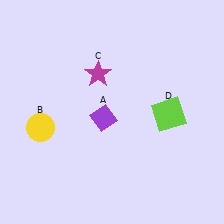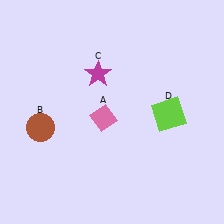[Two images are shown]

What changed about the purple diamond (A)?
In Image 1, A is purple. In Image 2, it changed to pink.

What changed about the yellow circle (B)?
In Image 1, B is yellow. In Image 2, it changed to brown.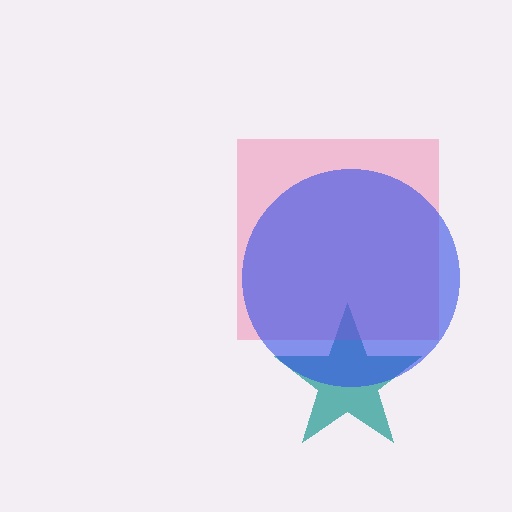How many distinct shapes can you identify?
There are 3 distinct shapes: a teal star, a pink square, a blue circle.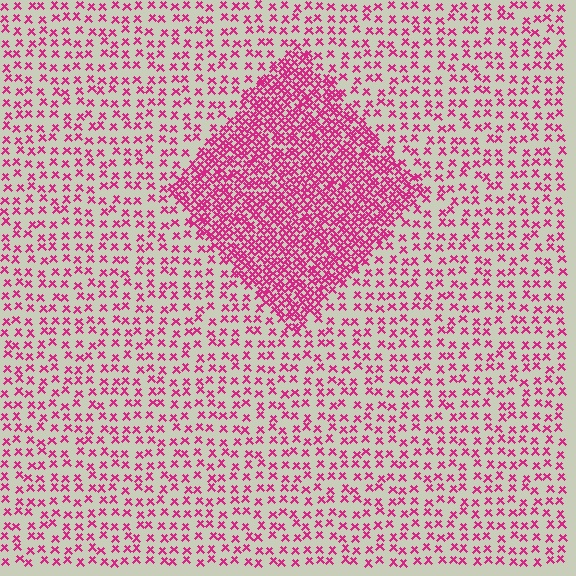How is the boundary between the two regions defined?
The boundary is defined by a change in element density (approximately 2.7x ratio). All elements are the same color, size, and shape.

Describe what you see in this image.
The image contains small magenta elements arranged at two different densities. A diamond-shaped region is visible where the elements are more densely packed than the surrounding area.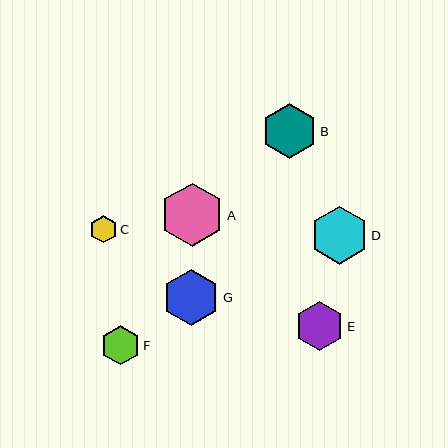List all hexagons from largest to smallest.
From largest to smallest: A, D, G, B, E, F, C.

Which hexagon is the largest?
Hexagon A is the largest with a size of approximately 63 pixels.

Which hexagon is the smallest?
Hexagon C is the smallest with a size of approximately 27 pixels.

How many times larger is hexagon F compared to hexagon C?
Hexagon F is approximately 1.4 times the size of hexagon C.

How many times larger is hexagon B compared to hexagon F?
Hexagon B is approximately 1.4 times the size of hexagon F.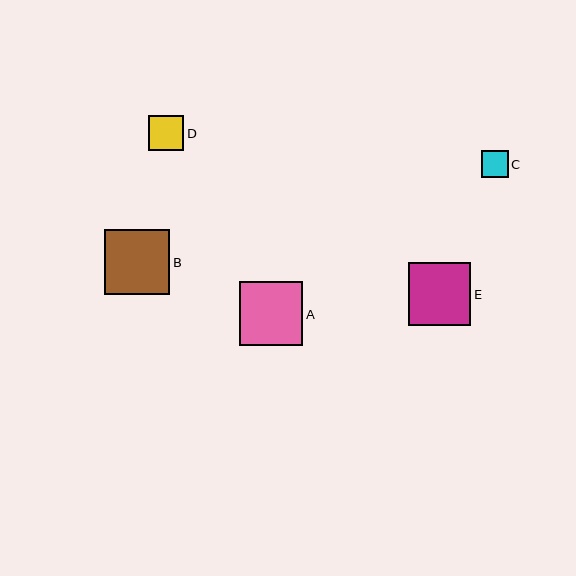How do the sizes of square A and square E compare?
Square A and square E are approximately the same size.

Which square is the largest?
Square B is the largest with a size of approximately 65 pixels.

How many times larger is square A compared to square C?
Square A is approximately 2.3 times the size of square C.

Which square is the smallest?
Square C is the smallest with a size of approximately 27 pixels.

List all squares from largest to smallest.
From largest to smallest: B, A, E, D, C.